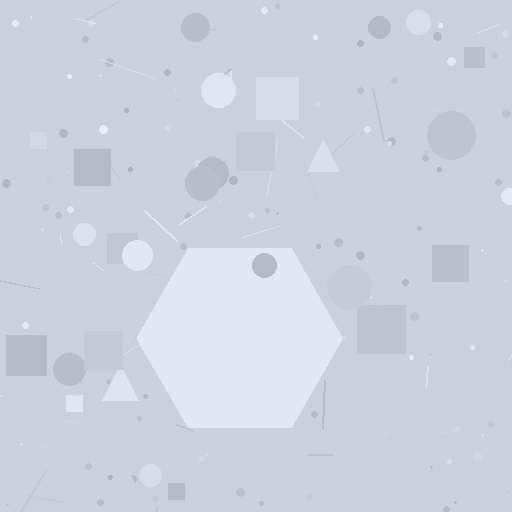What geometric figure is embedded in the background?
A hexagon is embedded in the background.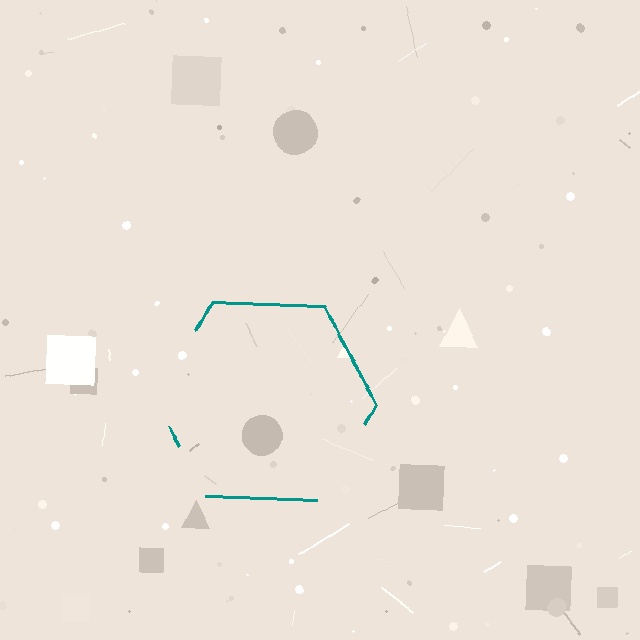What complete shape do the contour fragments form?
The contour fragments form a hexagon.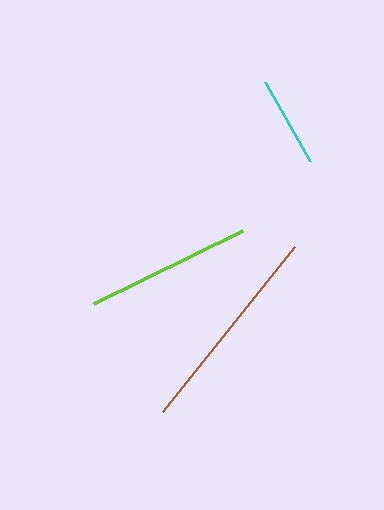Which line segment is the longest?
The brown line is the longest at approximately 211 pixels.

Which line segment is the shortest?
The cyan line is the shortest at approximately 91 pixels.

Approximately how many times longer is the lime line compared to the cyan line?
The lime line is approximately 1.8 times the length of the cyan line.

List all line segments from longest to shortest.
From longest to shortest: brown, lime, cyan.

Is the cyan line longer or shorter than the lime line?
The lime line is longer than the cyan line.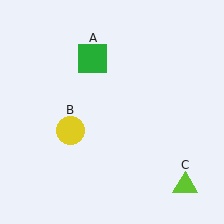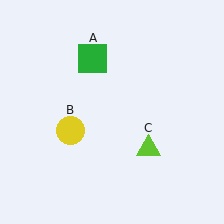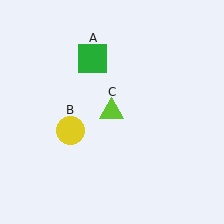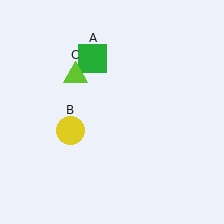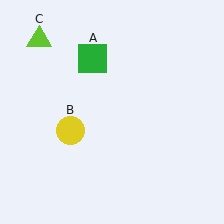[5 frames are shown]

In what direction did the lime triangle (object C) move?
The lime triangle (object C) moved up and to the left.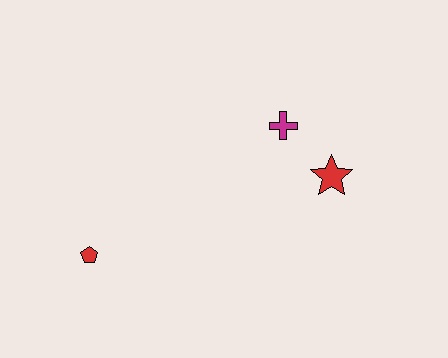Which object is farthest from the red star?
The red pentagon is farthest from the red star.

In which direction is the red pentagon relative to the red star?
The red pentagon is to the left of the red star.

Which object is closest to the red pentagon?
The magenta cross is closest to the red pentagon.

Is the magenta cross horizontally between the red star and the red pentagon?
Yes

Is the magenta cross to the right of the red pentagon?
Yes